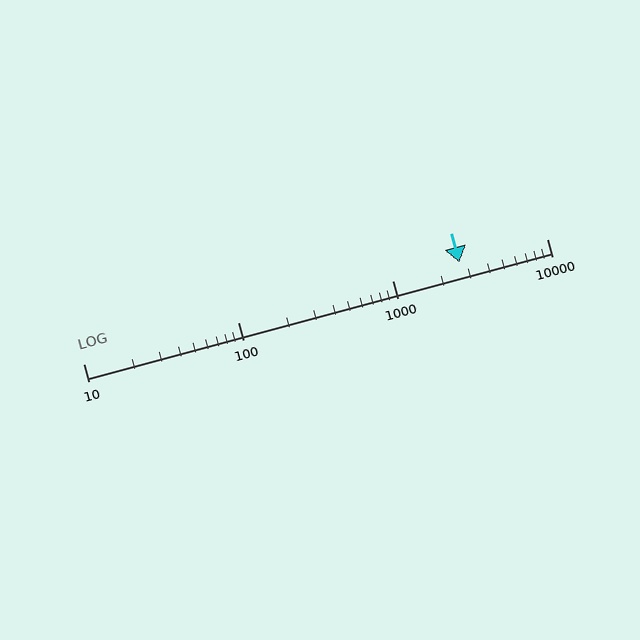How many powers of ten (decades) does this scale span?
The scale spans 3 decades, from 10 to 10000.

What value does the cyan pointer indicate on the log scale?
The pointer indicates approximately 2700.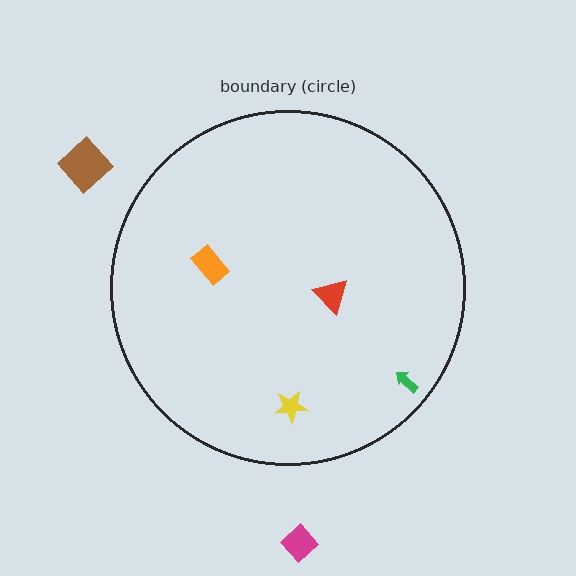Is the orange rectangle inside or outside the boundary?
Inside.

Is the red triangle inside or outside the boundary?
Inside.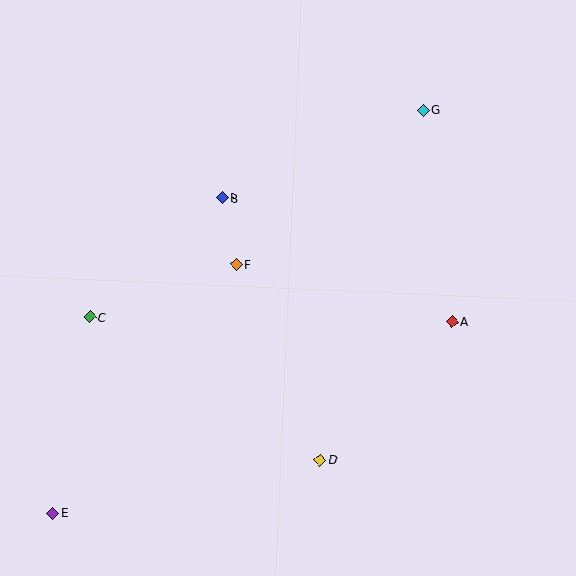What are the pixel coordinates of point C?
Point C is at (90, 317).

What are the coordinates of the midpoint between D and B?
The midpoint between D and B is at (271, 329).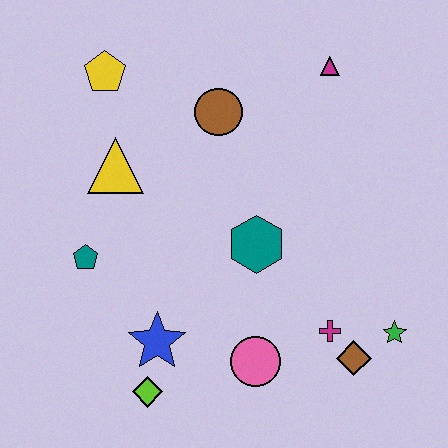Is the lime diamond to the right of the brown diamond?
No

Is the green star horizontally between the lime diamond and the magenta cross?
No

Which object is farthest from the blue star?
The magenta triangle is farthest from the blue star.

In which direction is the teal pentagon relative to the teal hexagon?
The teal pentagon is to the left of the teal hexagon.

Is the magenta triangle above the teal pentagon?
Yes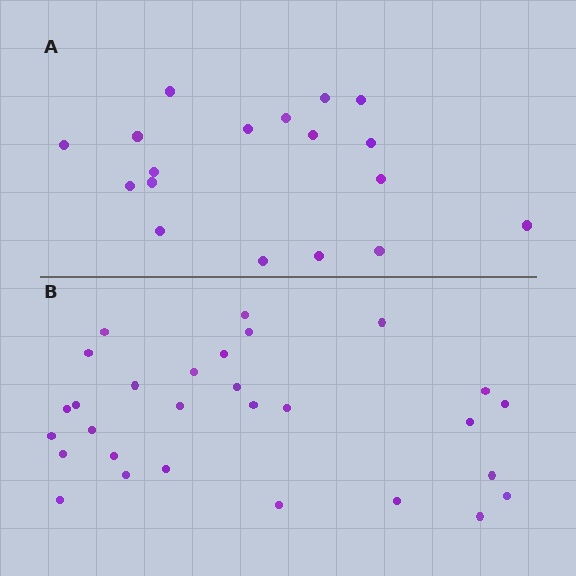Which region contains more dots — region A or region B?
Region B (the bottom region) has more dots.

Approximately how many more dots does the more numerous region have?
Region B has roughly 12 or so more dots than region A.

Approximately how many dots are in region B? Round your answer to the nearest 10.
About 30 dots. (The exact count is 29, which rounds to 30.)